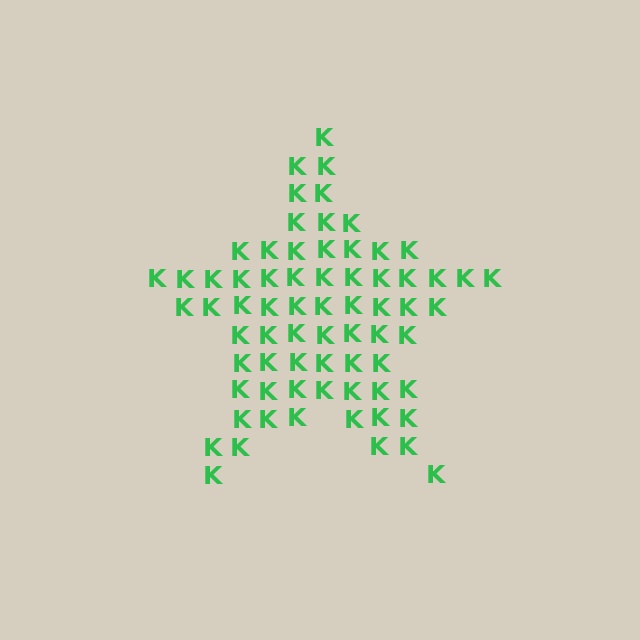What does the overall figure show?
The overall figure shows a star.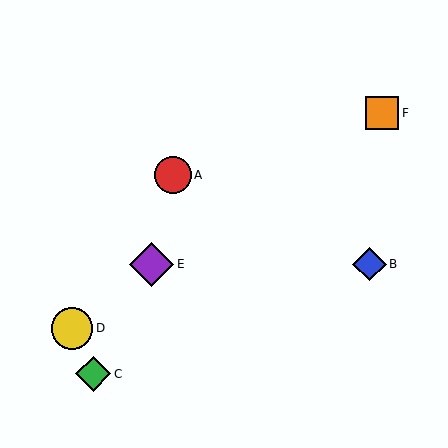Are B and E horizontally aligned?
Yes, both are at y≈264.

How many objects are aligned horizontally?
2 objects (B, E) are aligned horizontally.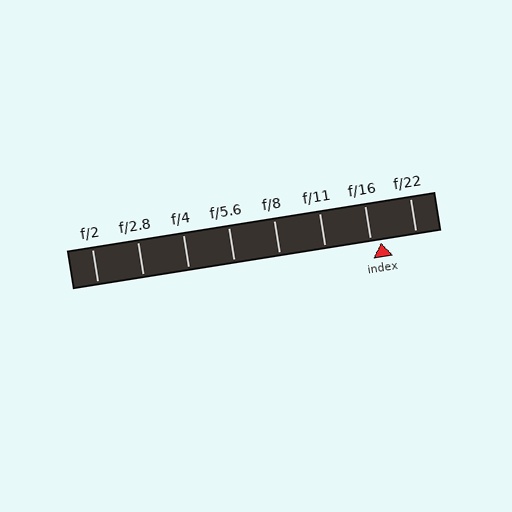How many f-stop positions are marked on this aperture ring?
There are 8 f-stop positions marked.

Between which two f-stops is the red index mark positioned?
The index mark is between f/16 and f/22.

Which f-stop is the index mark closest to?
The index mark is closest to f/16.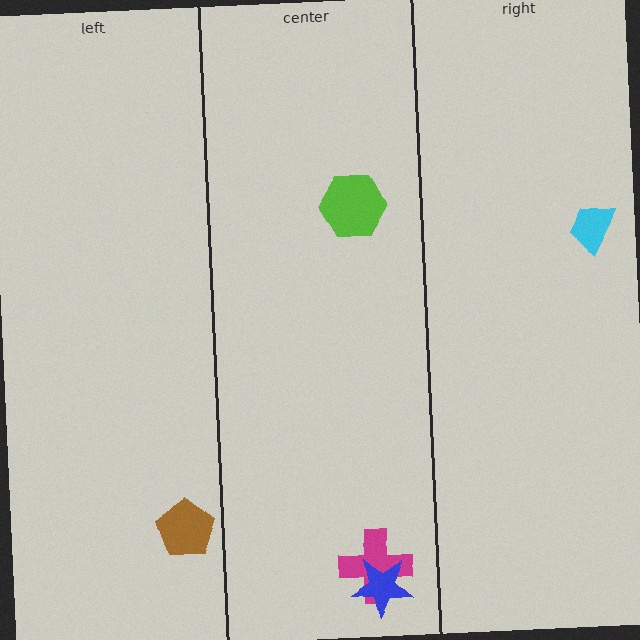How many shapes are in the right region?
1.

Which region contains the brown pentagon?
The left region.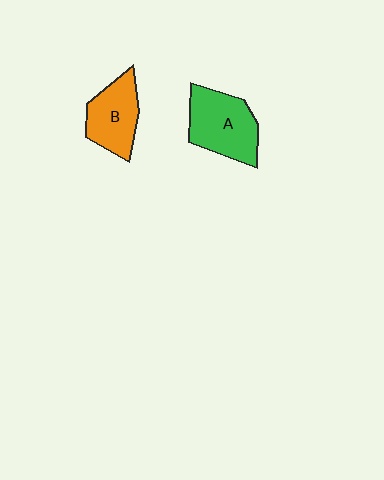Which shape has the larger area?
Shape A (green).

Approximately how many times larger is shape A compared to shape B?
Approximately 1.2 times.